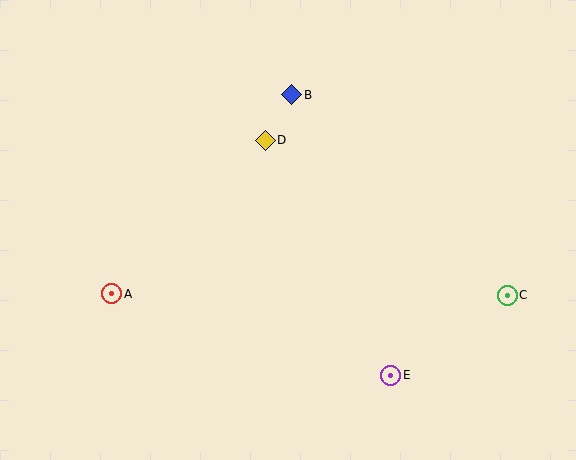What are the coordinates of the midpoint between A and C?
The midpoint between A and C is at (309, 294).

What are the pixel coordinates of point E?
Point E is at (391, 375).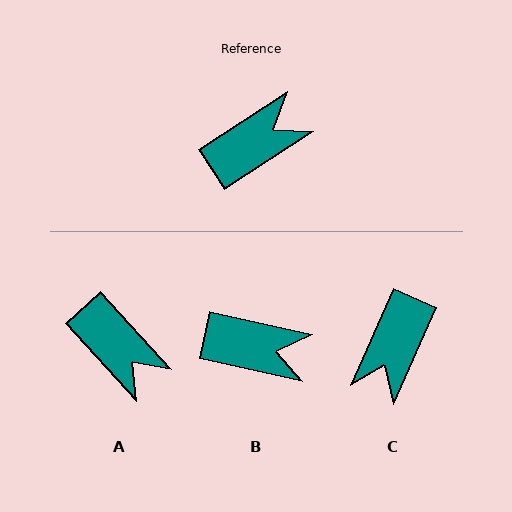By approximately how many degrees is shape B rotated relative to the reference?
Approximately 45 degrees clockwise.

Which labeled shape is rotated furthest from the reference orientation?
C, about 147 degrees away.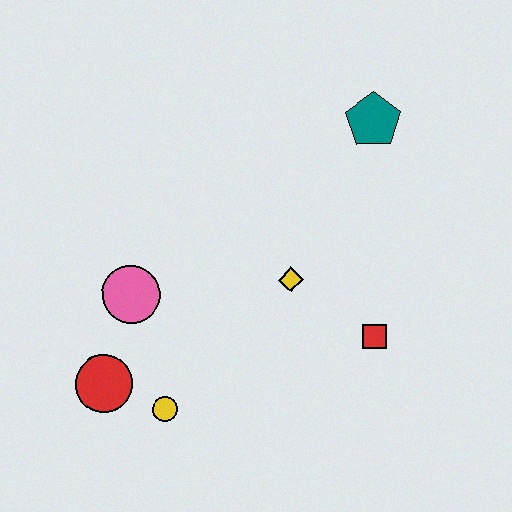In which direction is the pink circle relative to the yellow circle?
The pink circle is above the yellow circle.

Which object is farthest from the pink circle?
The teal pentagon is farthest from the pink circle.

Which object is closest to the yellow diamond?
The red square is closest to the yellow diamond.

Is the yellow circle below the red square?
Yes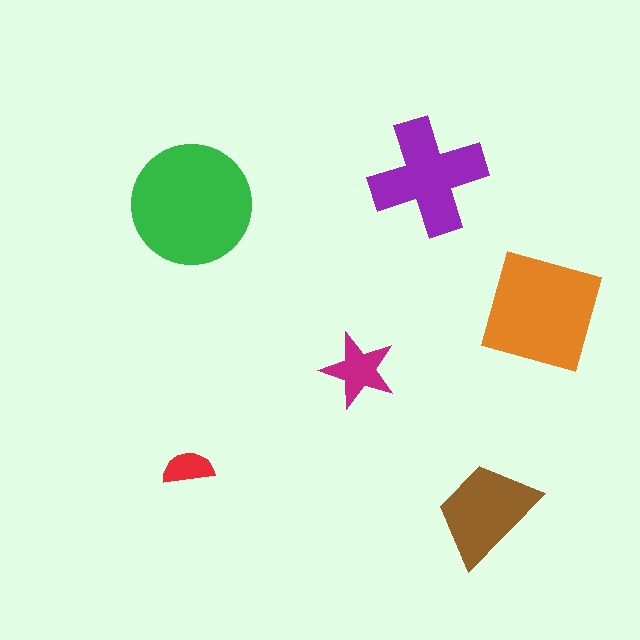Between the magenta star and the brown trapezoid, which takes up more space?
The brown trapezoid.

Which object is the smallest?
The red semicircle.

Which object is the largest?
The green circle.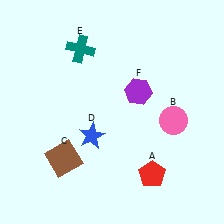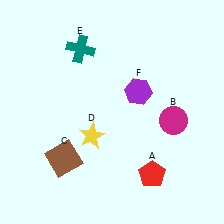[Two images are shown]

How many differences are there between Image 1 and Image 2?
There are 2 differences between the two images.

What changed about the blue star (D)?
In Image 1, D is blue. In Image 2, it changed to yellow.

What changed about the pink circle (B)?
In Image 1, B is pink. In Image 2, it changed to magenta.